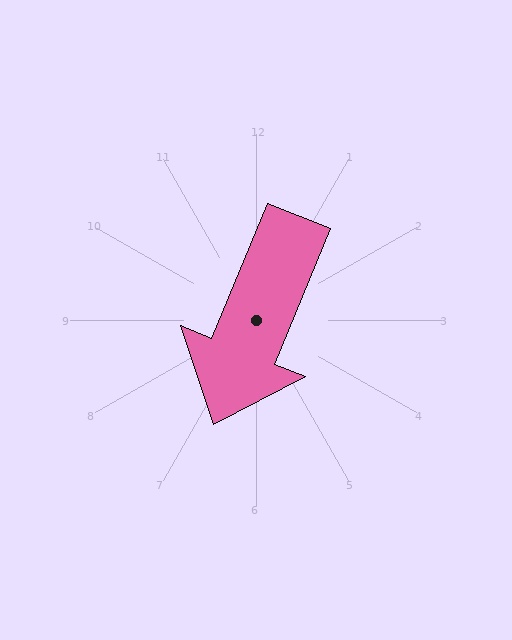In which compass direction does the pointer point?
South.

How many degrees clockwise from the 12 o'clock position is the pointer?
Approximately 202 degrees.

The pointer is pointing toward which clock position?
Roughly 7 o'clock.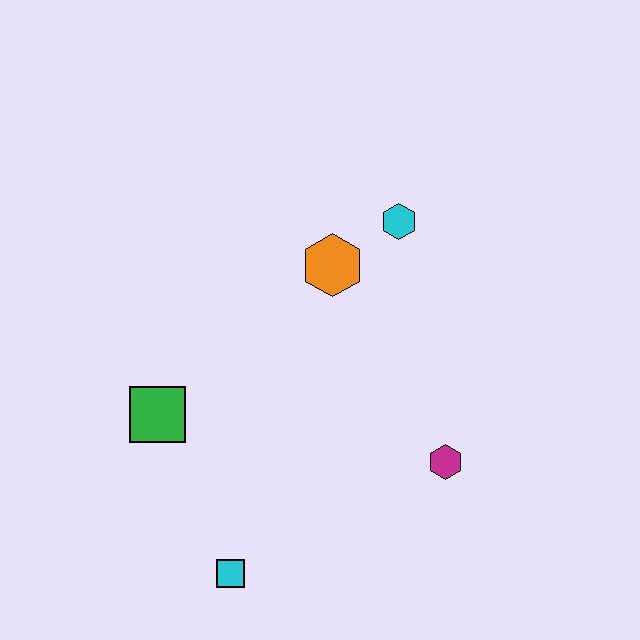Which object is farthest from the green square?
The cyan hexagon is farthest from the green square.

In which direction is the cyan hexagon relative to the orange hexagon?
The cyan hexagon is to the right of the orange hexagon.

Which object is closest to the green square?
The cyan square is closest to the green square.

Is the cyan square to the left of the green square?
No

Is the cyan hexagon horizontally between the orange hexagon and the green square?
No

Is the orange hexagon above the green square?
Yes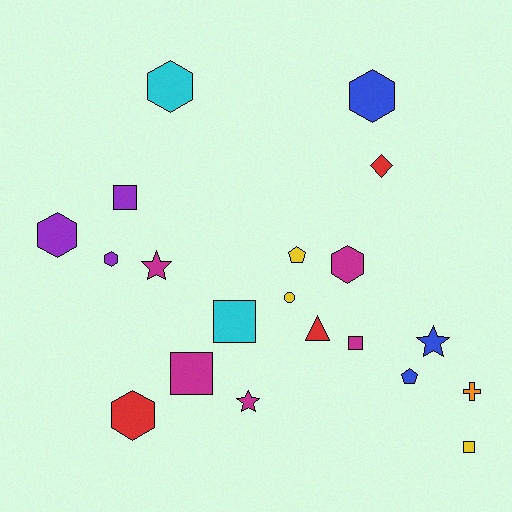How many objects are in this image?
There are 20 objects.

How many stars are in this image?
There are 3 stars.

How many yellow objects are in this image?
There are 3 yellow objects.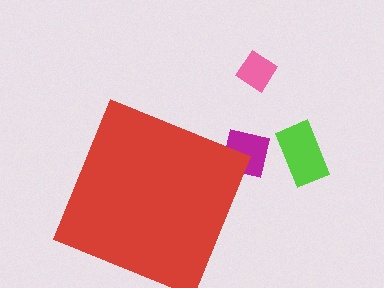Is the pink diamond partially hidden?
No, the pink diamond is fully visible.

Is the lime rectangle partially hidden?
No, the lime rectangle is fully visible.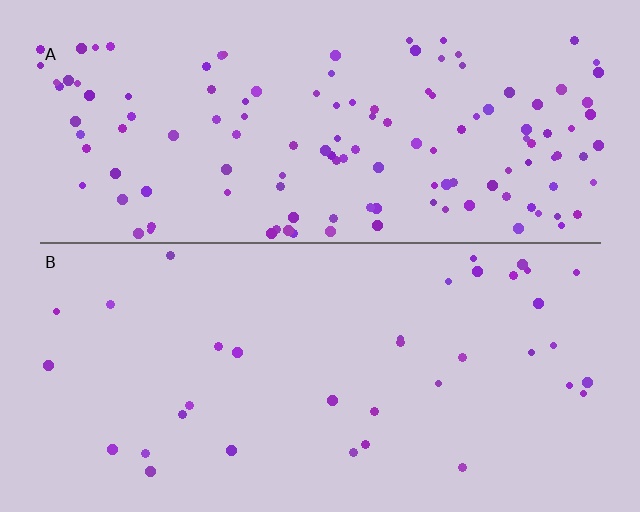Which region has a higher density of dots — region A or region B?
A (the top).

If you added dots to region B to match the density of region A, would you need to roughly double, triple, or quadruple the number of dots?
Approximately quadruple.